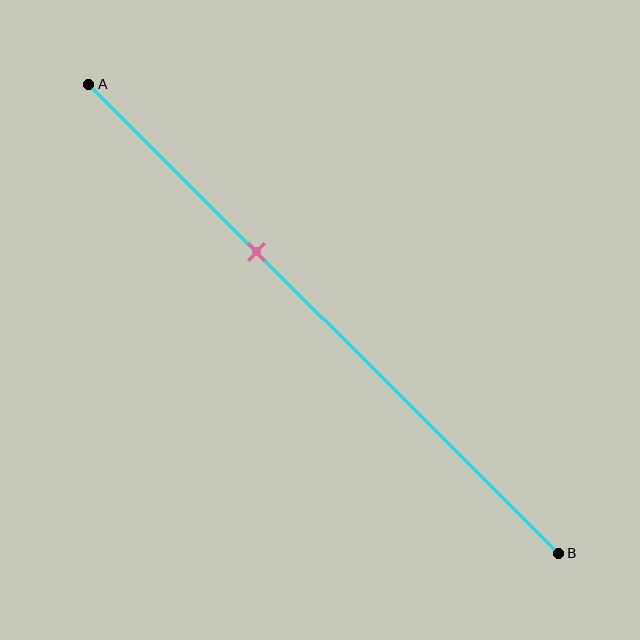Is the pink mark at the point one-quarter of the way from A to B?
No, the mark is at about 35% from A, not at the 25% one-quarter point.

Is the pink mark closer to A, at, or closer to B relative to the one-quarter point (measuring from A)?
The pink mark is closer to point B than the one-quarter point of segment AB.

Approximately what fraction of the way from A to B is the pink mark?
The pink mark is approximately 35% of the way from A to B.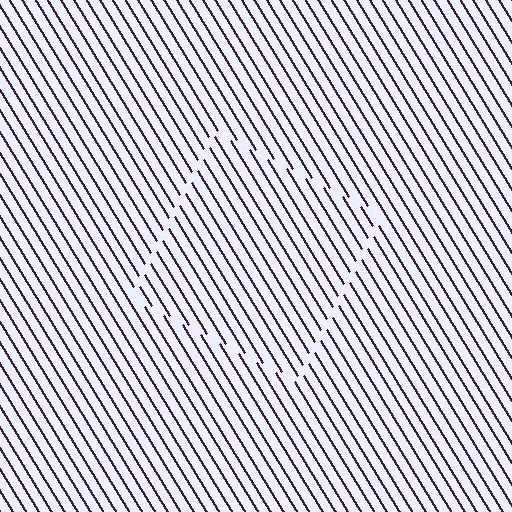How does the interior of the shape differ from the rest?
The interior of the shape contains the same grating, shifted by half a period — the contour is defined by the phase discontinuity where line-ends from the inner and outer gratings abut.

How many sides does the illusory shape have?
4 sides — the line-ends trace a square.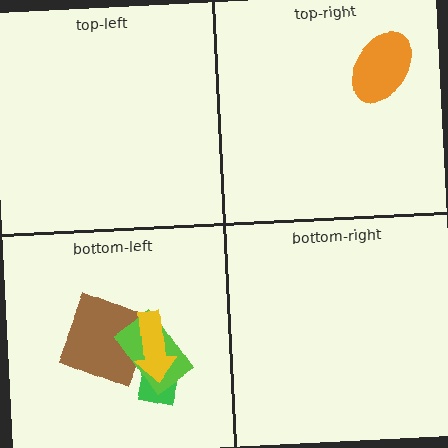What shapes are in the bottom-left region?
The green square, the brown square, the lime rectangle, the yellow arrow.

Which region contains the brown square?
The bottom-left region.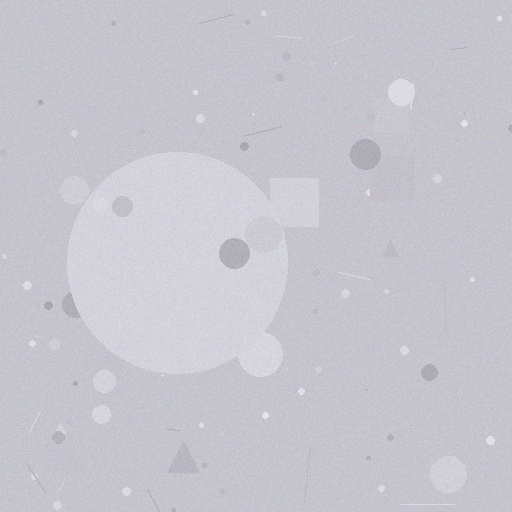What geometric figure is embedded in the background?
A circle is embedded in the background.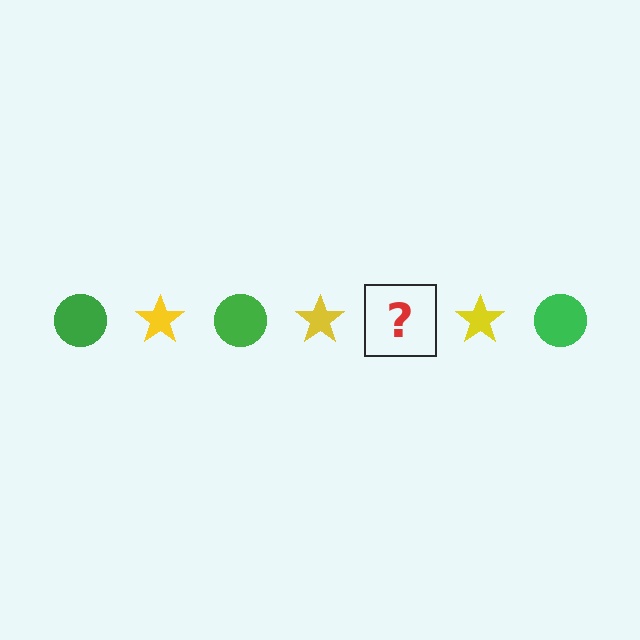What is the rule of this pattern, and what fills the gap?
The rule is that the pattern alternates between green circle and yellow star. The gap should be filled with a green circle.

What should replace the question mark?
The question mark should be replaced with a green circle.